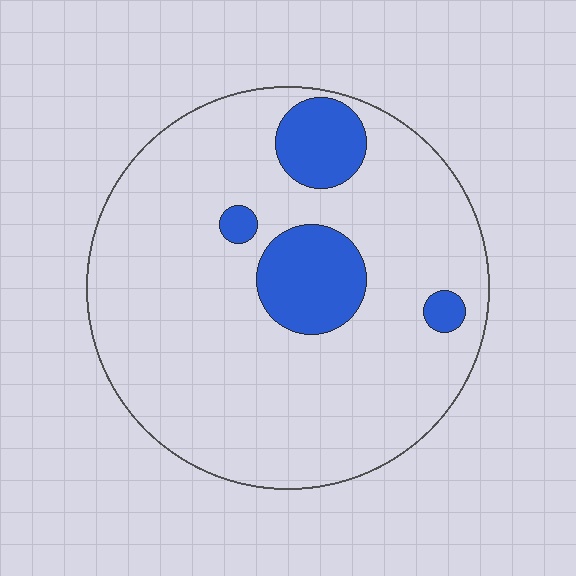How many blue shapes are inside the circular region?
4.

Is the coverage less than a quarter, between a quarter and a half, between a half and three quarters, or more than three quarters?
Less than a quarter.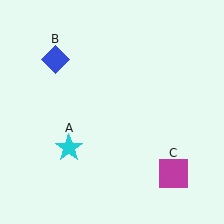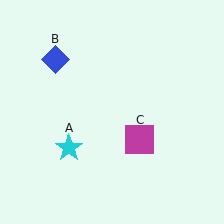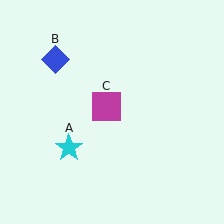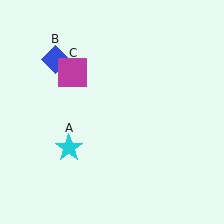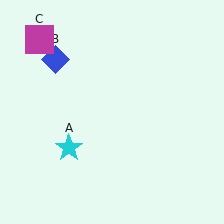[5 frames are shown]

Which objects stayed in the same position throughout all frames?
Cyan star (object A) and blue diamond (object B) remained stationary.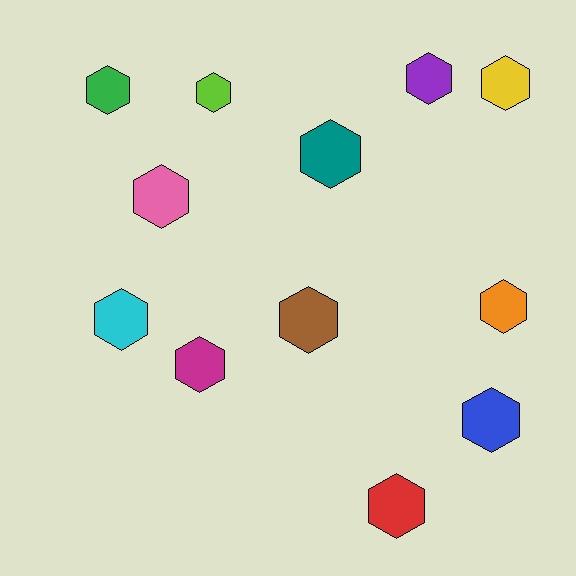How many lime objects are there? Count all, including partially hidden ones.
There is 1 lime object.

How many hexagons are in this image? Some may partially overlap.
There are 12 hexagons.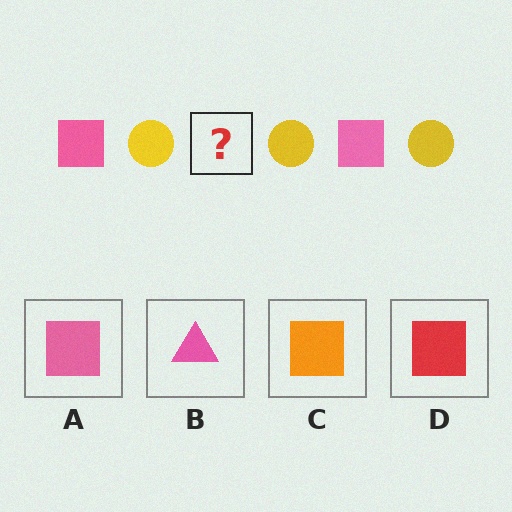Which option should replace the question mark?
Option A.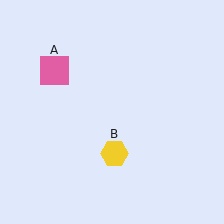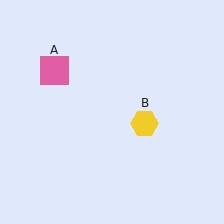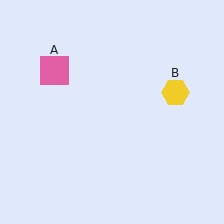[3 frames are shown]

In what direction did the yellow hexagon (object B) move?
The yellow hexagon (object B) moved up and to the right.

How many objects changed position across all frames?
1 object changed position: yellow hexagon (object B).